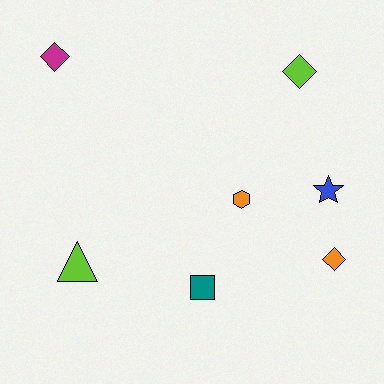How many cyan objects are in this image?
There are no cyan objects.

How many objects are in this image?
There are 7 objects.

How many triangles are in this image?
There is 1 triangle.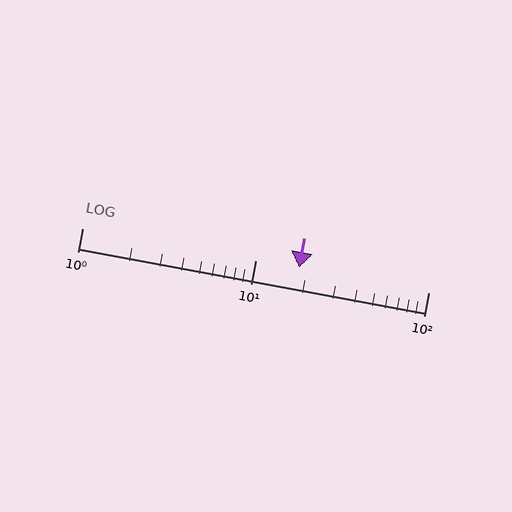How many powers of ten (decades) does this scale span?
The scale spans 2 decades, from 1 to 100.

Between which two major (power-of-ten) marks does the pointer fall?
The pointer is between 10 and 100.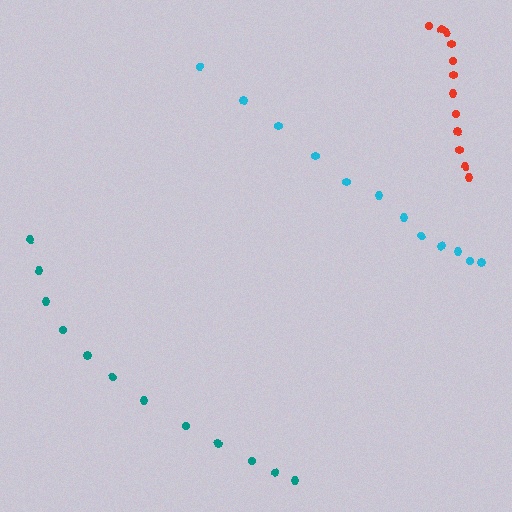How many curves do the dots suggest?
There are 3 distinct paths.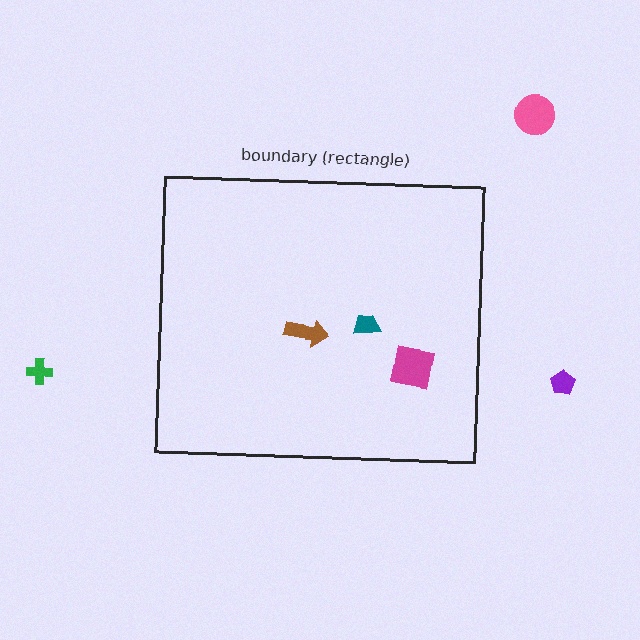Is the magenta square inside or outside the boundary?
Inside.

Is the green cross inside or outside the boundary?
Outside.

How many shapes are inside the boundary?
3 inside, 3 outside.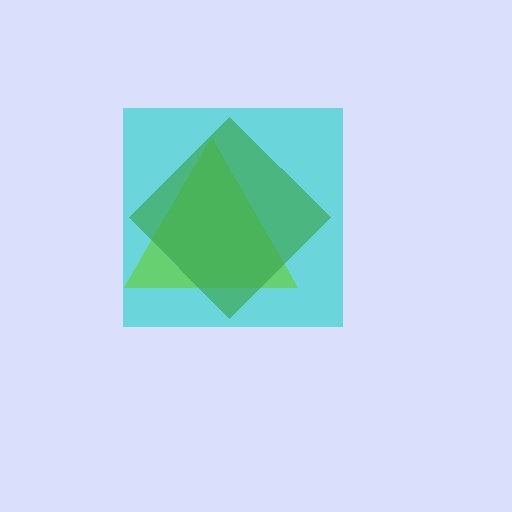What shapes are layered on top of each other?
The layered shapes are: a cyan square, a lime triangle, a green diamond.